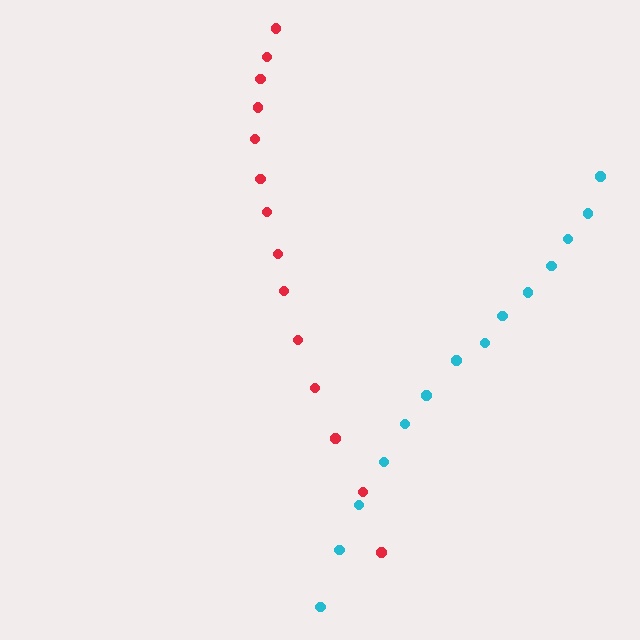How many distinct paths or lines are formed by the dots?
There are 2 distinct paths.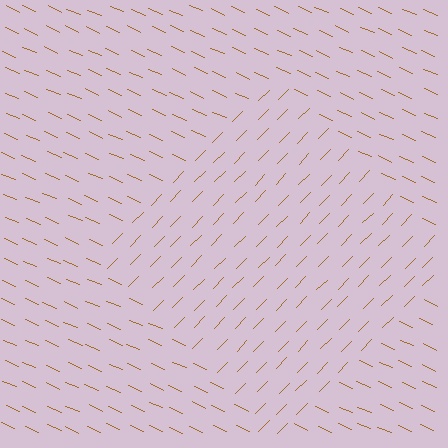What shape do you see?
I see a diamond.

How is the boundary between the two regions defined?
The boundary is defined purely by a change in line orientation (approximately 69 degrees difference). All lines are the same color and thickness.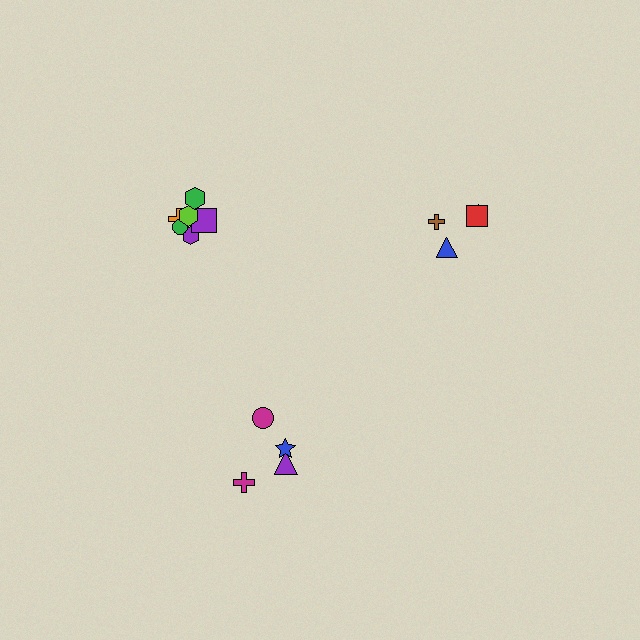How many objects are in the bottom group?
There are 4 objects.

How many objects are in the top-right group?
There are 4 objects.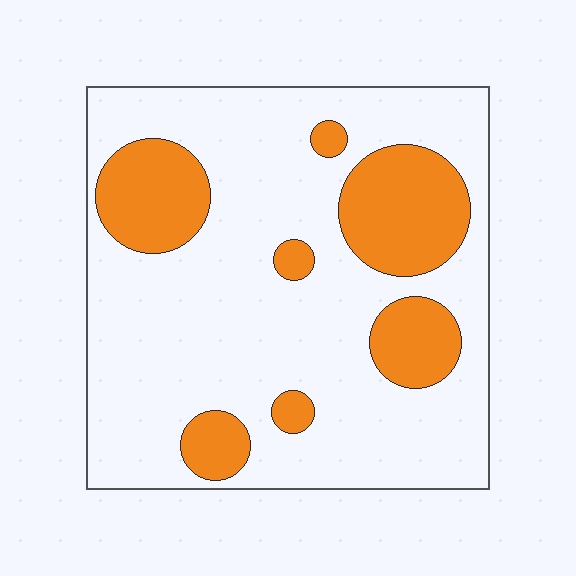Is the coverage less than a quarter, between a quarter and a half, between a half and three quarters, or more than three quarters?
Less than a quarter.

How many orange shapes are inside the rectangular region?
7.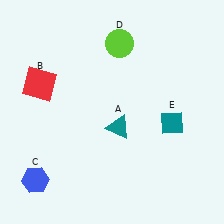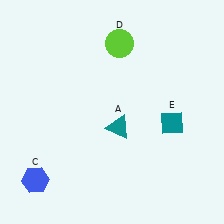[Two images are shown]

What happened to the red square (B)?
The red square (B) was removed in Image 2. It was in the top-left area of Image 1.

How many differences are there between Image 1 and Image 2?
There is 1 difference between the two images.